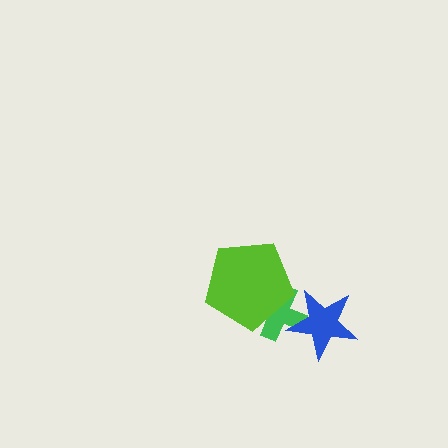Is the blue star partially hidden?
No, no other shape covers it.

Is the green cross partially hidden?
Yes, it is partially covered by another shape.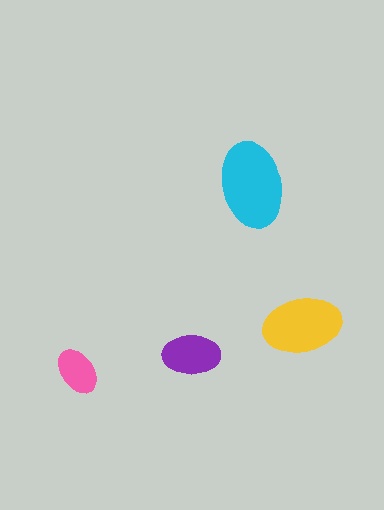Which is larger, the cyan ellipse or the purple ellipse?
The cyan one.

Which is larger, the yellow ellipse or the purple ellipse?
The yellow one.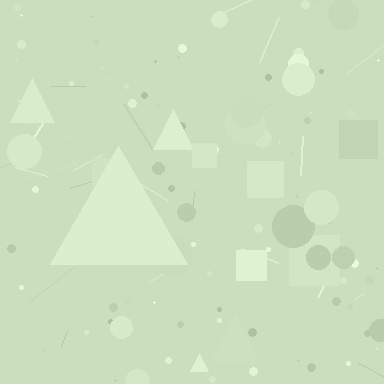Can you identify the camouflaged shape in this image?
The camouflaged shape is a triangle.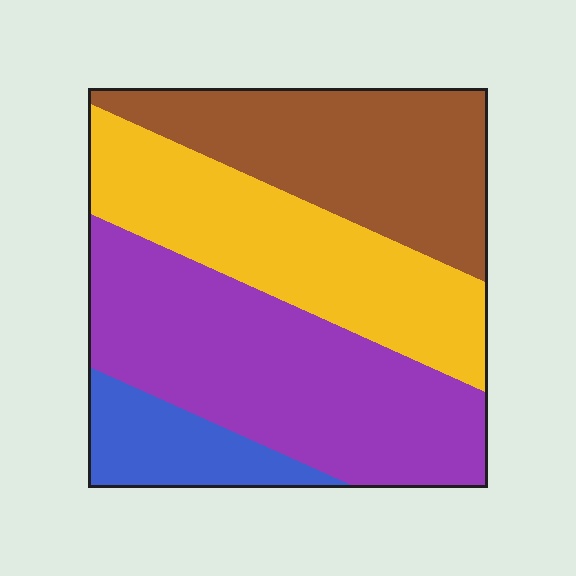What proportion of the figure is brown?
Brown takes up about one quarter (1/4) of the figure.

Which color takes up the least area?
Blue, at roughly 10%.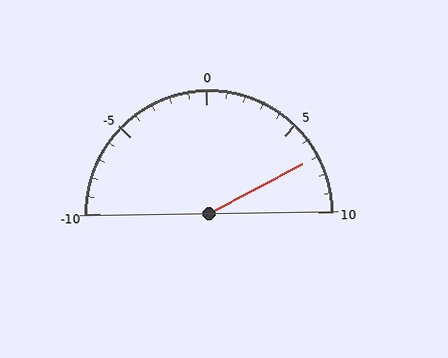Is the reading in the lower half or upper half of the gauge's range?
The reading is in the upper half of the range (-10 to 10).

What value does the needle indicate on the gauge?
The needle indicates approximately 7.